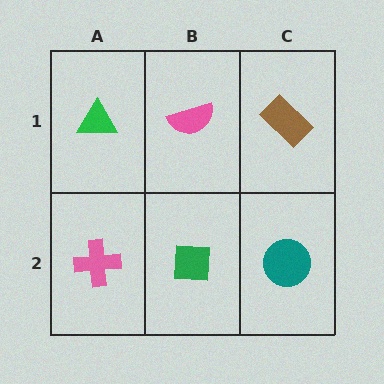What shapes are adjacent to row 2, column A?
A green triangle (row 1, column A), a green square (row 2, column B).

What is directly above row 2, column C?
A brown rectangle.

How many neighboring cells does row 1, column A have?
2.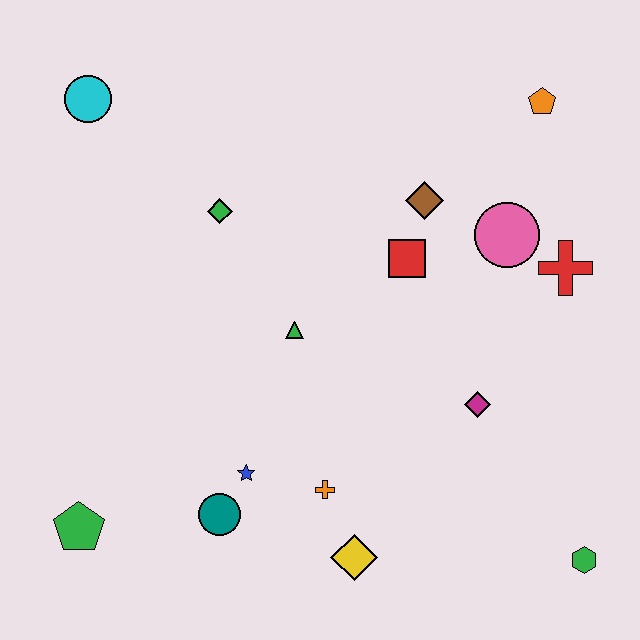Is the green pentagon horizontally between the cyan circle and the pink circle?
No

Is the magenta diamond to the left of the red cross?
Yes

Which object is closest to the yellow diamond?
The orange cross is closest to the yellow diamond.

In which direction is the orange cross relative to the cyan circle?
The orange cross is below the cyan circle.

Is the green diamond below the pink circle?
No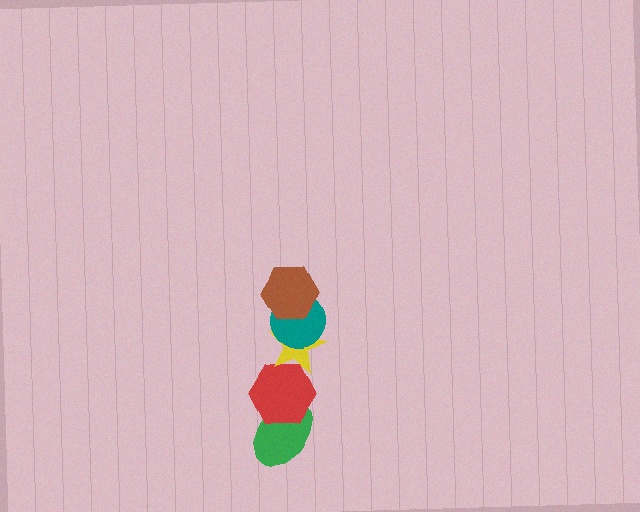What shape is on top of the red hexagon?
The yellow star is on top of the red hexagon.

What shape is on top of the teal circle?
The brown hexagon is on top of the teal circle.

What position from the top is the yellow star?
The yellow star is 3rd from the top.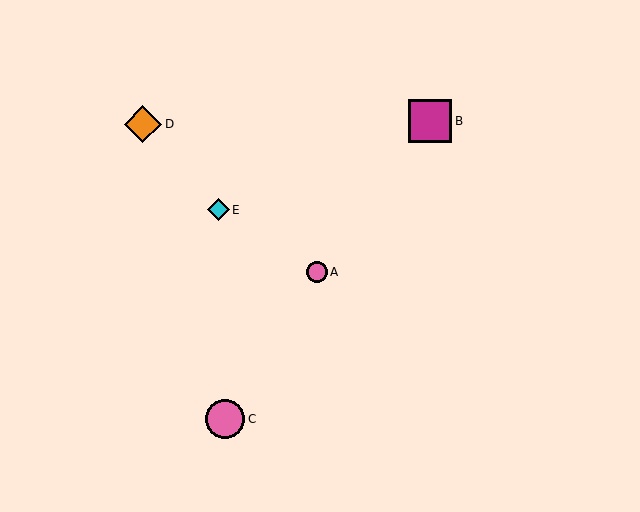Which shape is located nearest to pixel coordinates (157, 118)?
The orange diamond (labeled D) at (143, 124) is nearest to that location.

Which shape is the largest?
The magenta square (labeled B) is the largest.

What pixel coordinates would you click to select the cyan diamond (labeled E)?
Click at (218, 210) to select the cyan diamond E.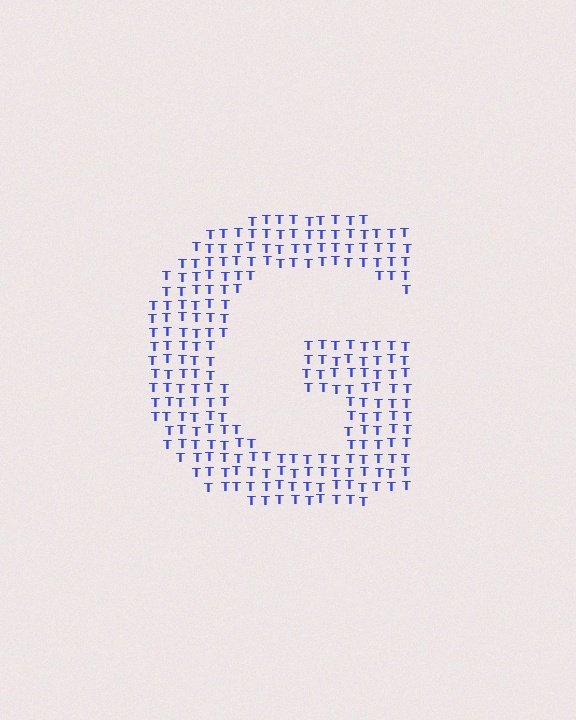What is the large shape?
The large shape is the letter G.